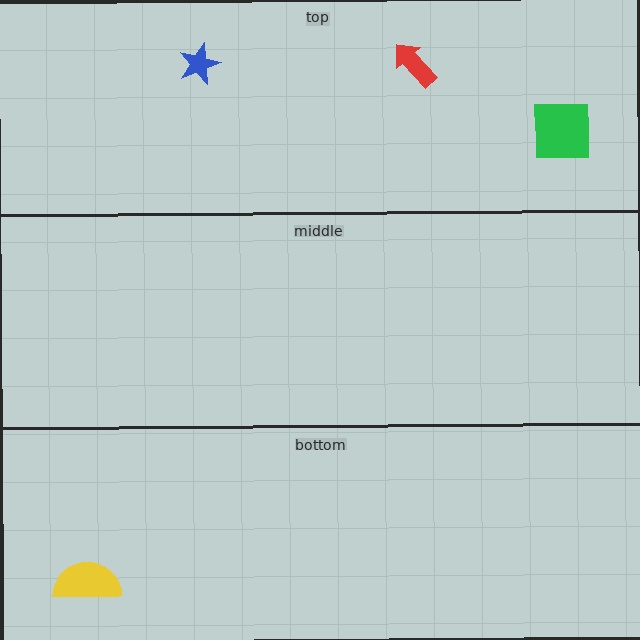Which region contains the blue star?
The top region.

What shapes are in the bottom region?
The yellow semicircle.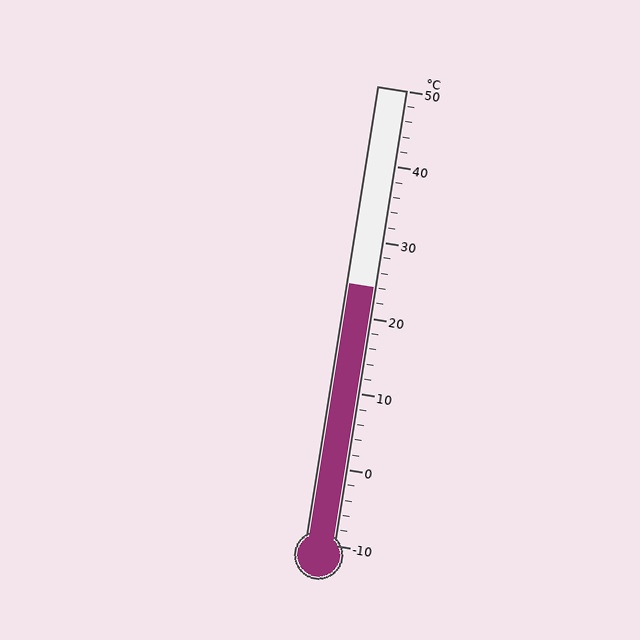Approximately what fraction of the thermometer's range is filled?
The thermometer is filled to approximately 55% of its range.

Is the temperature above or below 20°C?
The temperature is above 20°C.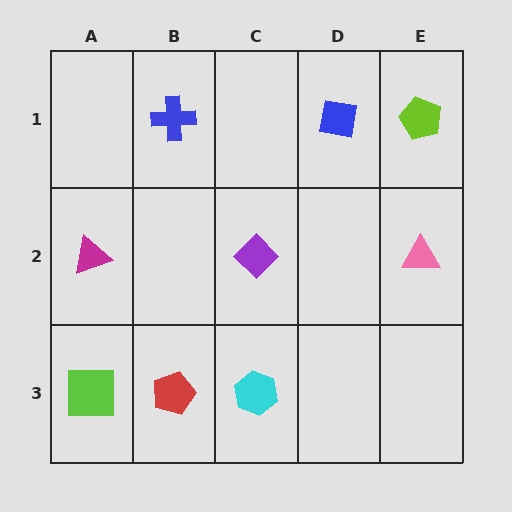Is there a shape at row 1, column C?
No, that cell is empty.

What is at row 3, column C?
A cyan hexagon.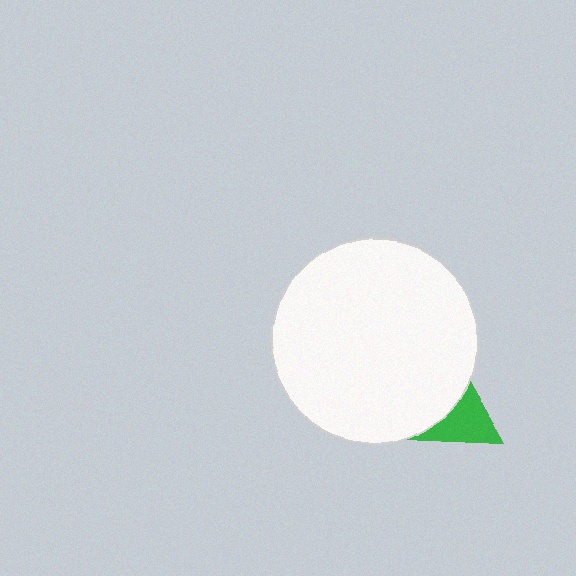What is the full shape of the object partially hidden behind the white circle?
The partially hidden object is a green triangle.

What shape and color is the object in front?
The object in front is a white circle.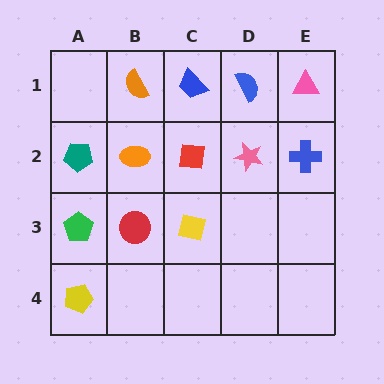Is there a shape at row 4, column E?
No, that cell is empty.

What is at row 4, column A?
A yellow pentagon.